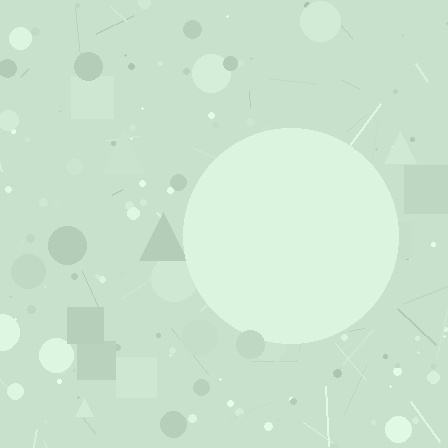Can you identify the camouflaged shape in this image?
The camouflaged shape is a circle.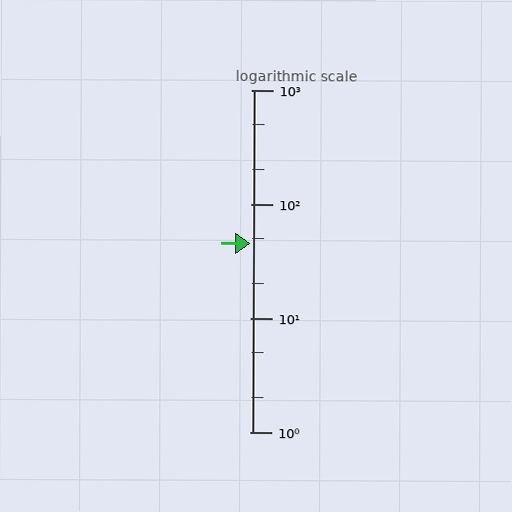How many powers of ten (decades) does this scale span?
The scale spans 3 decades, from 1 to 1000.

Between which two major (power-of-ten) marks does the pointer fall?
The pointer is between 10 and 100.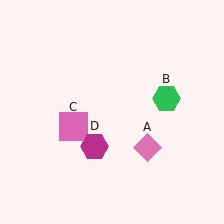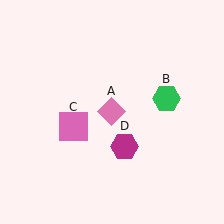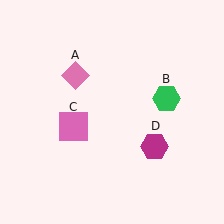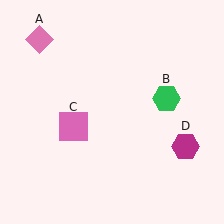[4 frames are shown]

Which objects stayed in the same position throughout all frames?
Green hexagon (object B) and pink square (object C) remained stationary.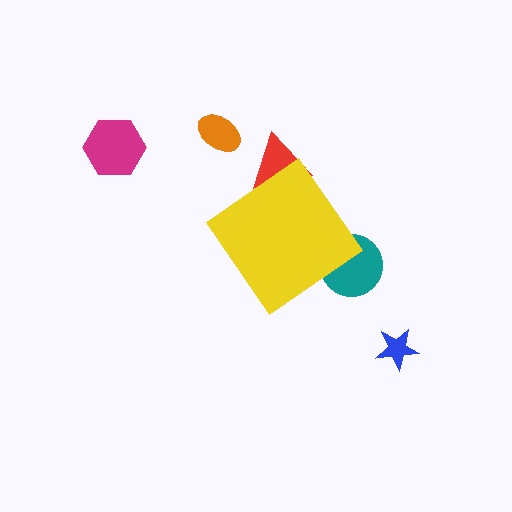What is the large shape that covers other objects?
A yellow diamond.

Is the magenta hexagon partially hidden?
No, the magenta hexagon is fully visible.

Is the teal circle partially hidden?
Yes, the teal circle is partially hidden behind the yellow diamond.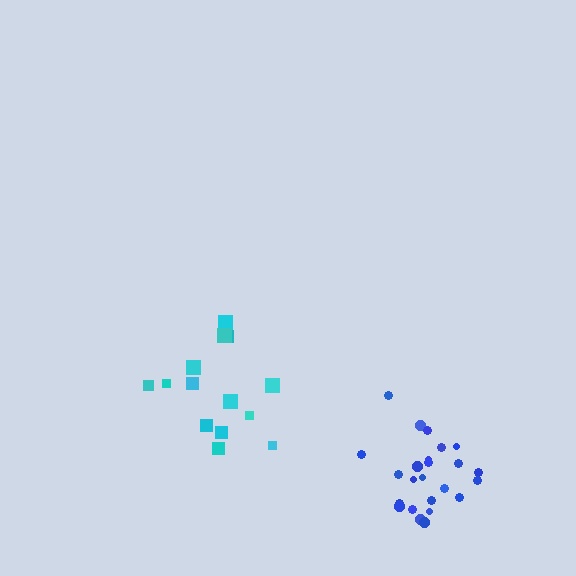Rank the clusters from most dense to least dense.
blue, cyan.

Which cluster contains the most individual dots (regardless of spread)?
Blue (24).